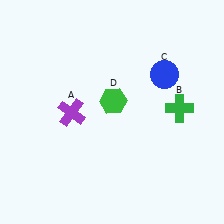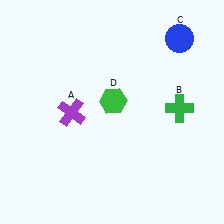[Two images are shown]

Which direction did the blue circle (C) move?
The blue circle (C) moved up.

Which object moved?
The blue circle (C) moved up.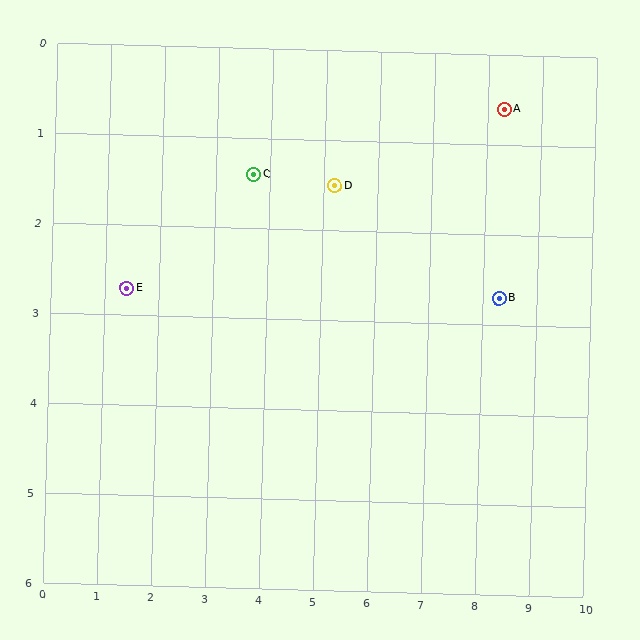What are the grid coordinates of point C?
Point C is at approximately (3.7, 1.4).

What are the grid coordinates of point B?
Point B is at approximately (8.3, 2.7).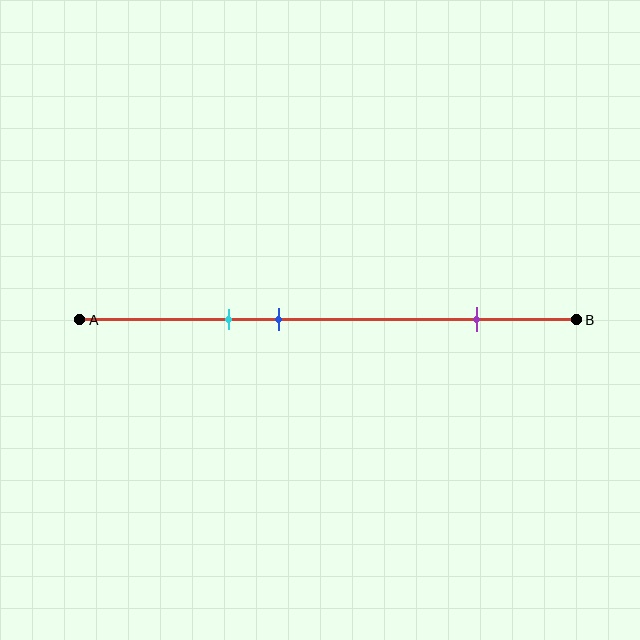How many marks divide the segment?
There are 3 marks dividing the segment.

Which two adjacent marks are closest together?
The cyan and blue marks are the closest adjacent pair.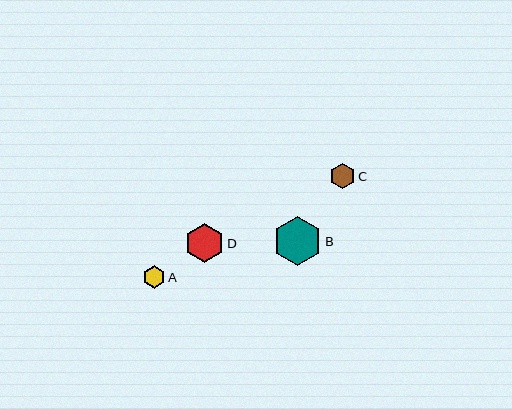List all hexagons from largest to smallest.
From largest to smallest: B, D, C, A.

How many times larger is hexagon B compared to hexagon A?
Hexagon B is approximately 2.1 times the size of hexagon A.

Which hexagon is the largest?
Hexagon B is the largest with a size of approximately 48 pixels.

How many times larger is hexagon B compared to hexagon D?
Hexagon B is approximately 1.2 times the size of hexagon D.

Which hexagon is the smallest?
Hexagon A is the smallest with a size of approximately 23 pixels.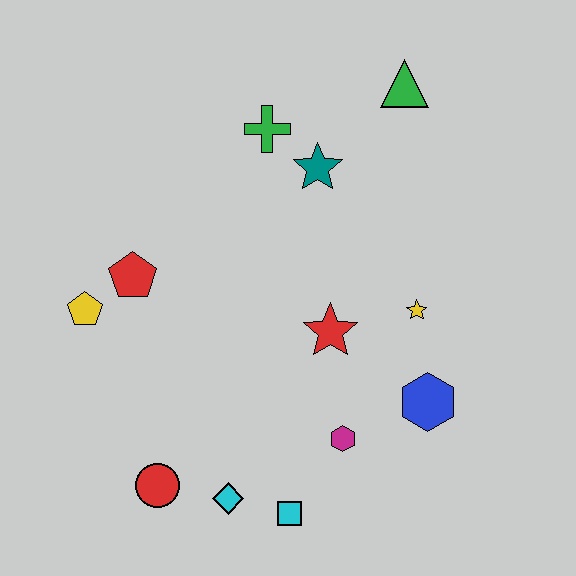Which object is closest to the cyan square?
The cyan diamond is closest to the cyan square.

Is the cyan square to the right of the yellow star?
No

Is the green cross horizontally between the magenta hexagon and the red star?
No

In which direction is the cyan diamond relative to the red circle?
The cyan diamond is to the right of the red circle.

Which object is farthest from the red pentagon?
The green triangle is farthest from the red pentagon.